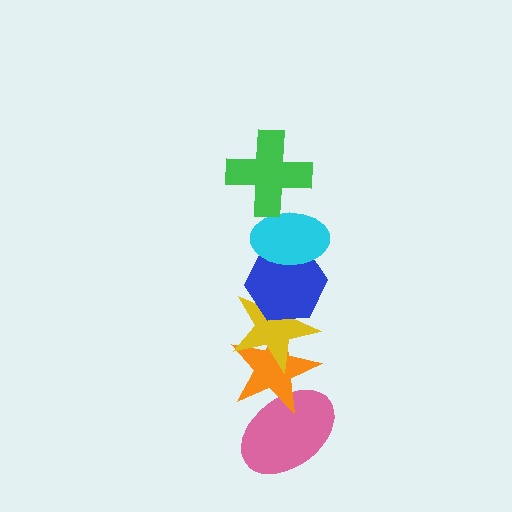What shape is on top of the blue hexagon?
The cyan ellipse is on top of the blue hexagon.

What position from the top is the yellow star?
The yellow star is 4th from the top.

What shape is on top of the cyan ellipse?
The green cross is on top of the cyan ellipse.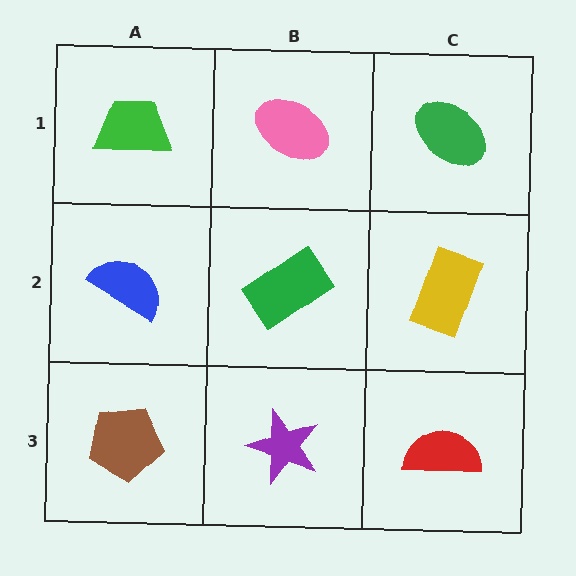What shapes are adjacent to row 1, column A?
A blue semicircle (row 2, column A), a pink ellipse (row 1, column B).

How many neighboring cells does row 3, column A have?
2.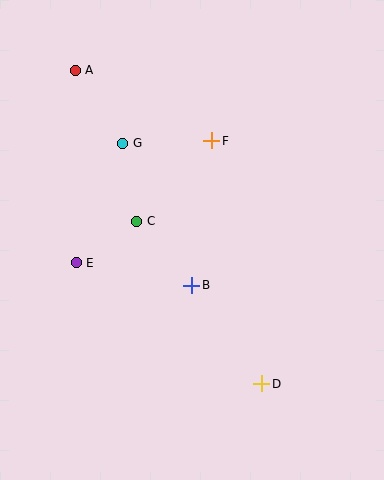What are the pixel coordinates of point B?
Point B is at (192, 285).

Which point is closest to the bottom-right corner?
Point D is closest to the bottom-right corner.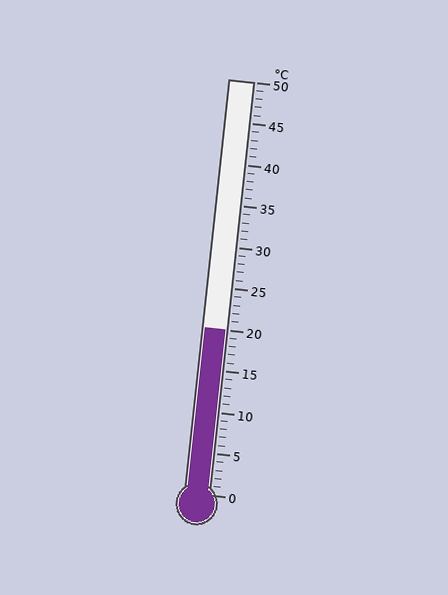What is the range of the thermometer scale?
The thermometer scale ranges from 0°C to 50°C.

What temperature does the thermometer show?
The thermometer shows approximately 20°C.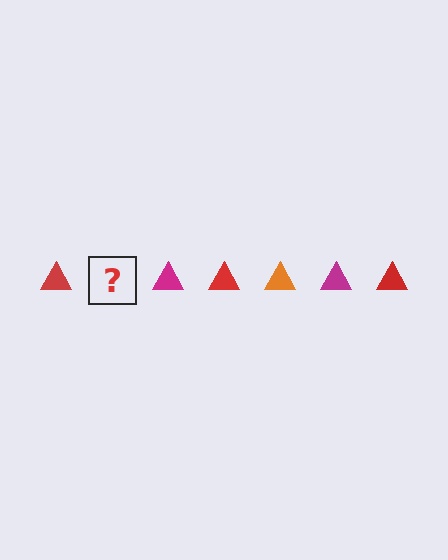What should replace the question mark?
The question mark should be replaced with an orange triangle.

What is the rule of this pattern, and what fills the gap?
The rule is that the pattern cycles through red, orange, magenta triangles. The gap should be filled with an orange triangle.